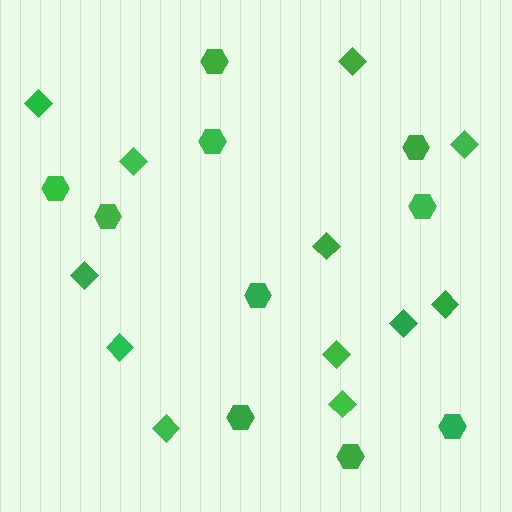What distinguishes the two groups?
There are 2 groups: one group of hexagons (10) and one group of diamonds (12).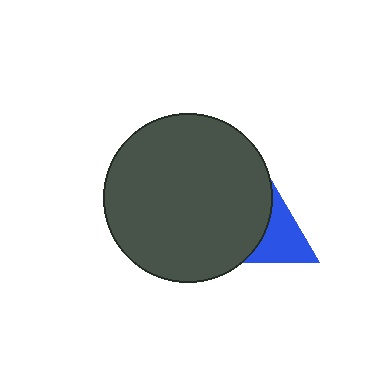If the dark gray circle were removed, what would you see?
You would see the complete blue triangle.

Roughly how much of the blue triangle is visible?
A small part of it is visible (roughly 32%).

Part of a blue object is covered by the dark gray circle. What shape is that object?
It is a triangle.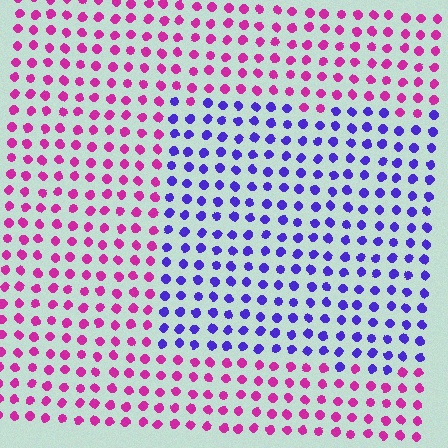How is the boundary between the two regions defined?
The boundary is defined purely by a slight shift in hue (about 64 degrees). Spacing, size, and orientation are identical on both sides.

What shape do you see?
I see a rectangle.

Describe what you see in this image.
The image is filled with small magenta elements in a uniform arrangement. A rectangle-shaped region is visible where the elements are tinted to a slightly different hue, forming a subtle color boundary.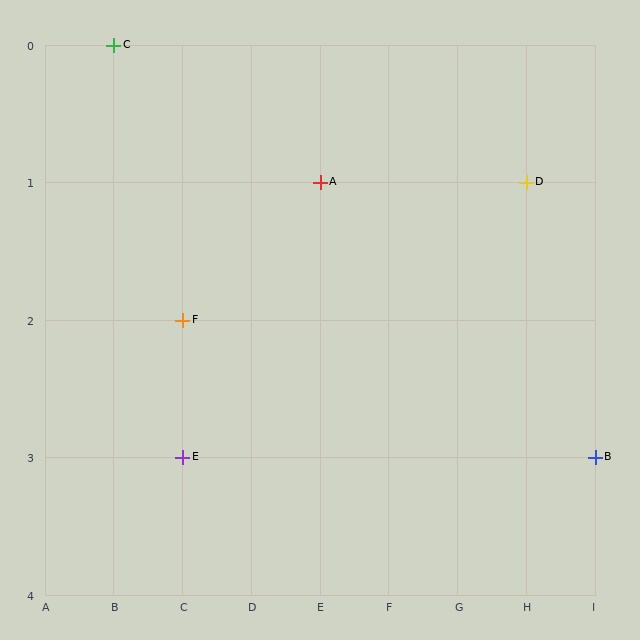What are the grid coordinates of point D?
Point D is at grid coordinates (H, 1).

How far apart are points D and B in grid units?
Points D and B are 1 column and 2 rows apart (about 2.2 grid units diagonally).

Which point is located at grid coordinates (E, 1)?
Point A is at (E, 1).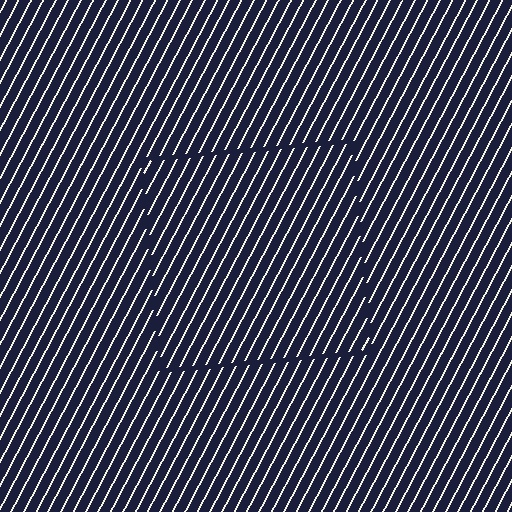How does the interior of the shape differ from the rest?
The interior of the shape contains the same grating, shifted by half a period — the contour is defined by the phase discontinuity where line-ends from the inner and outer gratings abut.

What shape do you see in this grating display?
An illusory square. The interior of the shape contains the same grating, shifted by half a period — the contour is defined by the phase discontinuity where line-ends from the inner and outer gratings abut.